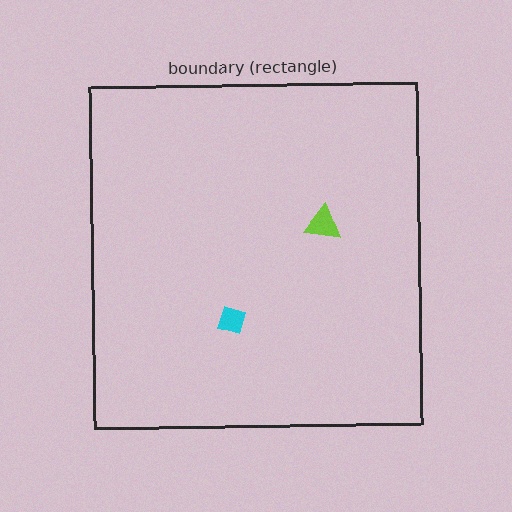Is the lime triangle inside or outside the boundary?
Inside.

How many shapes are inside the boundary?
2 inside, 0 outside.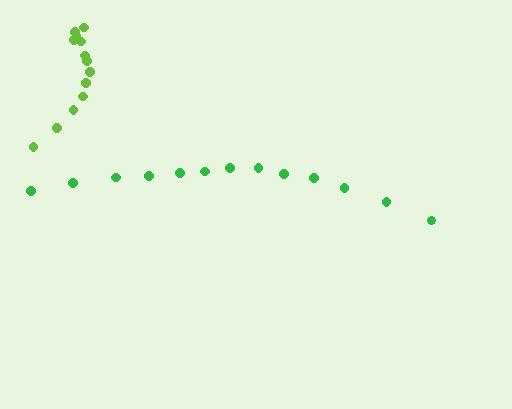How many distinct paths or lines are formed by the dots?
There are 2 distinct paths.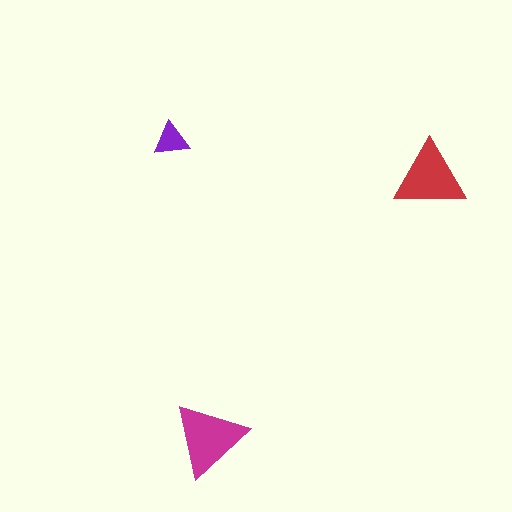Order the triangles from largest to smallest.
the magenta one, the red one, the purple one.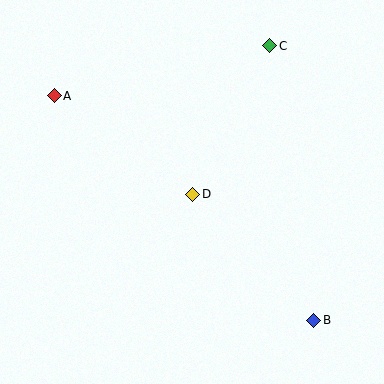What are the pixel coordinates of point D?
Point D is at (193, 194).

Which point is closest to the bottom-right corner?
Point B is closest to the bottom-right corner.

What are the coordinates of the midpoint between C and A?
The midpoint between C and A is at (162, 71).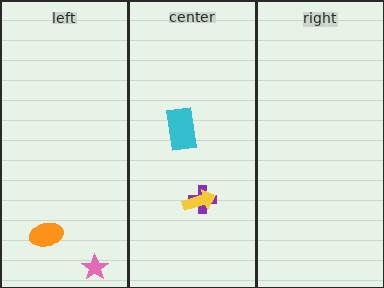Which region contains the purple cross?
The center region.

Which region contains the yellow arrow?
The center region.